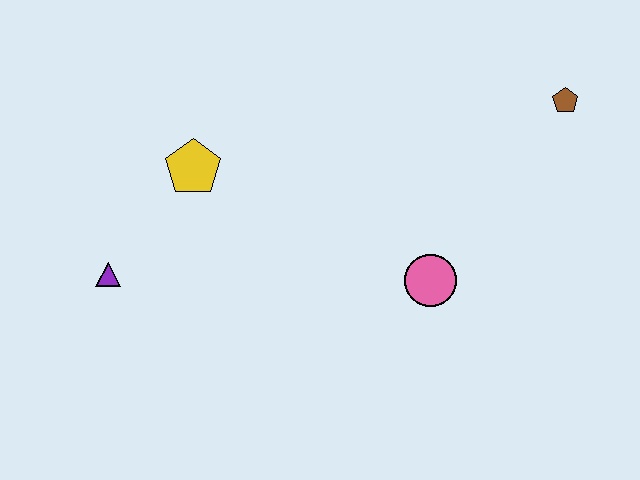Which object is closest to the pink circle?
The brown pentagon is closest to the pink circle.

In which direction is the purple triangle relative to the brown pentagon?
The purple triangle is to the left of the brown pentagon.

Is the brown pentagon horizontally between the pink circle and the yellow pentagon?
No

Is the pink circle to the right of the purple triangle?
Yes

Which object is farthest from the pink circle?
The purple triangle is farthest from the pink circle.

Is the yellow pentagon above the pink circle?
Yes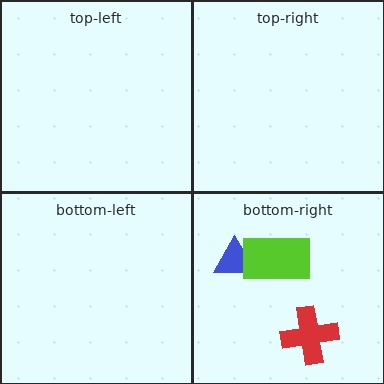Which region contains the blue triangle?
The bottom-right region.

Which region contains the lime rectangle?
The bottom-right region.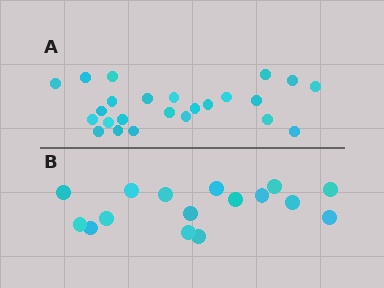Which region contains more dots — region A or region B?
Region A (the top region) has more dots.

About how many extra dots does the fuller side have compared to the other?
Region A has roughly 8 or so more dots than region B.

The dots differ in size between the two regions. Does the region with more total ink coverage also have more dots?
No. Region B has more total ink coverage because its dots are larger, but region A actually contains more individual dots. Total area can be misleading — the number of items is what matters here.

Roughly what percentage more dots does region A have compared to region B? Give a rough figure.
About 50% more.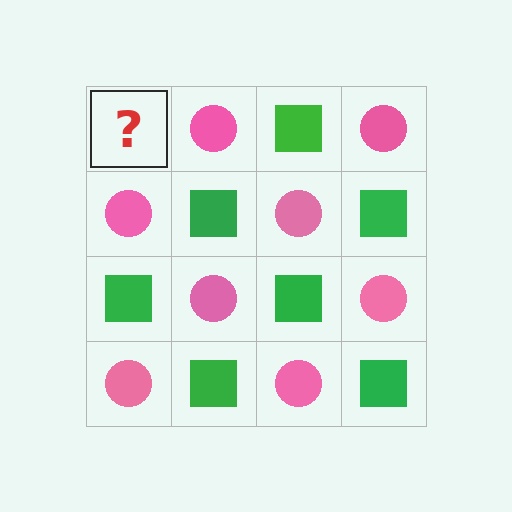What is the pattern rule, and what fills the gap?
The rule is that it alternates green square and pink circle in a checkerboard pattern. The gap should be filled with a green square.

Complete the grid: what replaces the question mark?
The question mark should be replaced with a green square.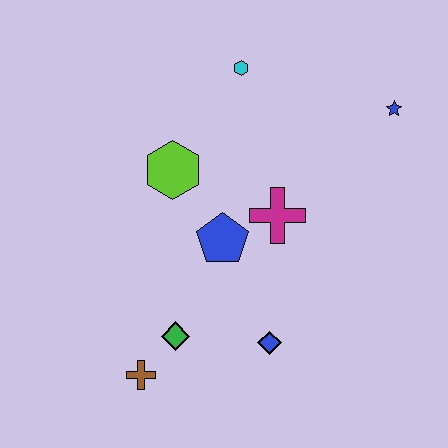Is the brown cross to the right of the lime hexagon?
No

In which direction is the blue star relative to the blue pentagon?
The blue star is to the right of the blue pentagon.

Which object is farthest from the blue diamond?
The cyan hexagon is farthest from the blue diamond.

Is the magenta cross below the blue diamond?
No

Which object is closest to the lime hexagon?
The blue pentagon is closest to the lime hexagon.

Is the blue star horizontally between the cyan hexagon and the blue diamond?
No